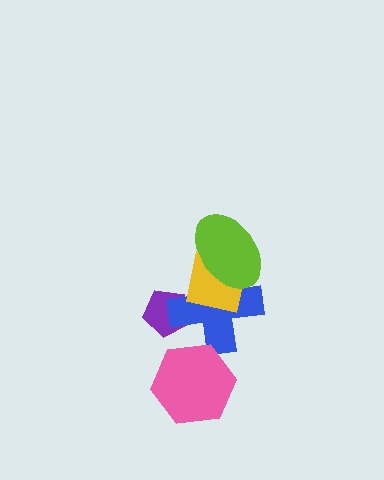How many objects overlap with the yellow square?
2 objects overlap with the yellow square.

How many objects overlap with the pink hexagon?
1 object overlaps with the pink hexagon.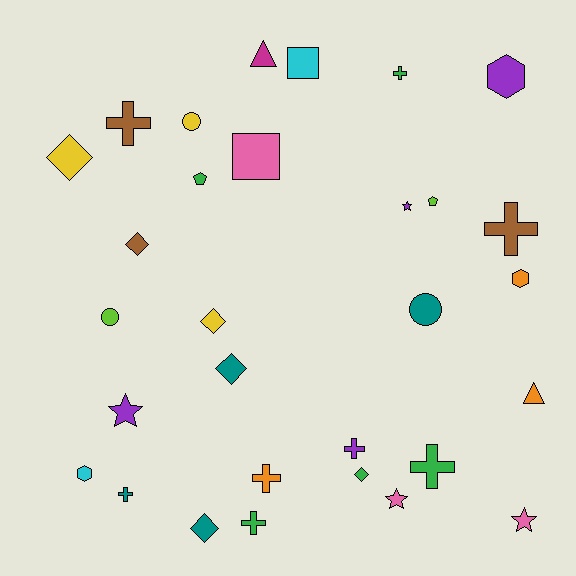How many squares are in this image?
There are 2 squares.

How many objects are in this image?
There are 30 objects.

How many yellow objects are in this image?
There are 3 yellow objects.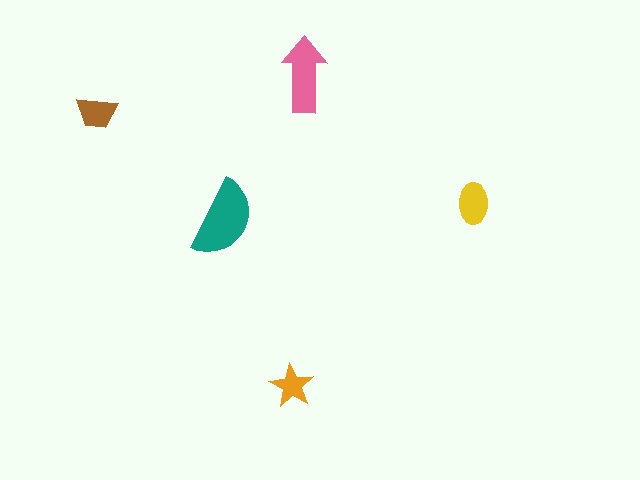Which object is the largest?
The teal semicircle.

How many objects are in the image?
There are 5 objects in the image.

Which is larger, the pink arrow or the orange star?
The pink arrow.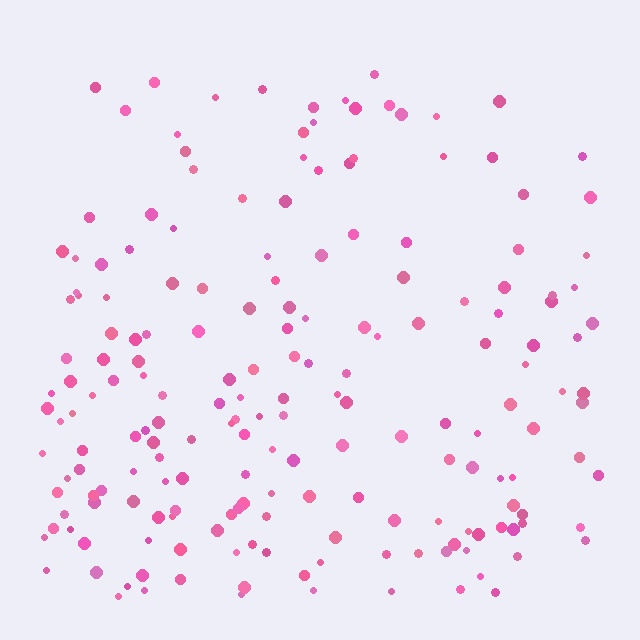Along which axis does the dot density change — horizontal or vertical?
Vertical.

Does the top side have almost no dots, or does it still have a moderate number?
Still a moderate number, just noticeably fewer than the bottom.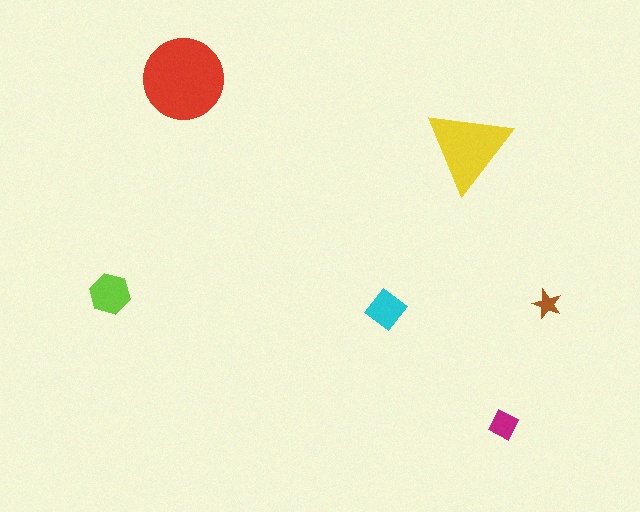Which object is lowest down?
The magenta diamond is bottommost.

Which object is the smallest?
The brown star.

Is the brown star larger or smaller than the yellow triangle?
Smaller.